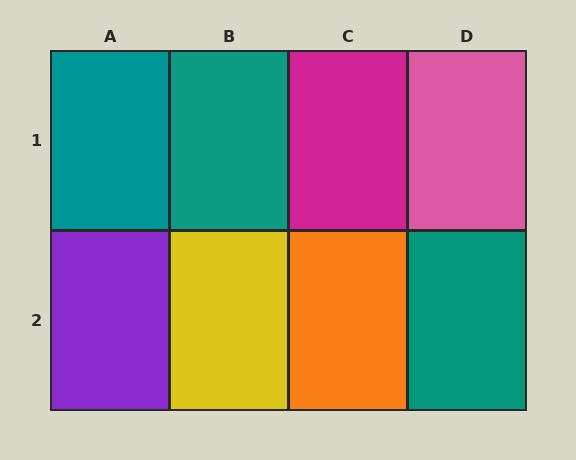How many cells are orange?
1 cell is orange.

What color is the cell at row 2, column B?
Yellow.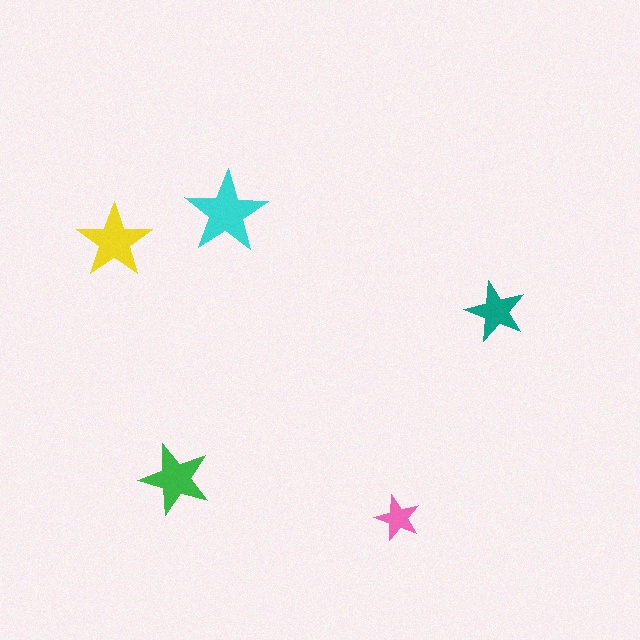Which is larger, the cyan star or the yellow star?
The cyan one.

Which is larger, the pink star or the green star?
The green one.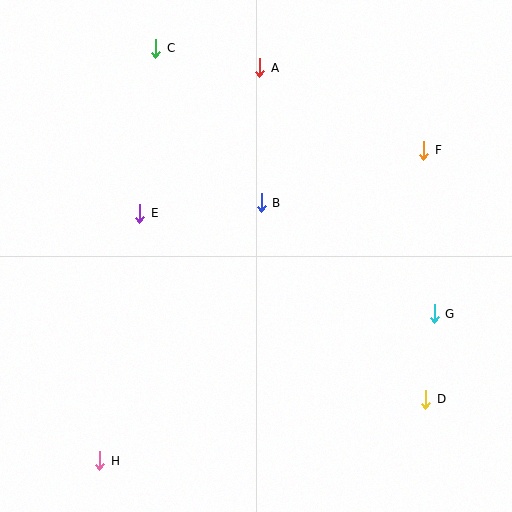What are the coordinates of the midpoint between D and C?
The midpoint between D and C is at (291, 224).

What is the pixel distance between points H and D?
The distance between H and D is 332 pixels.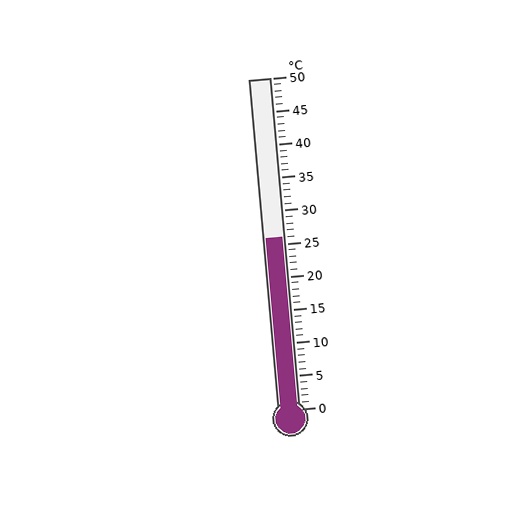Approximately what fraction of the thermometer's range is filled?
The thermometer is filled to approximately 50% of its range.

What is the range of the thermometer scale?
The thermometer scale ranges from 0°C to 50°C.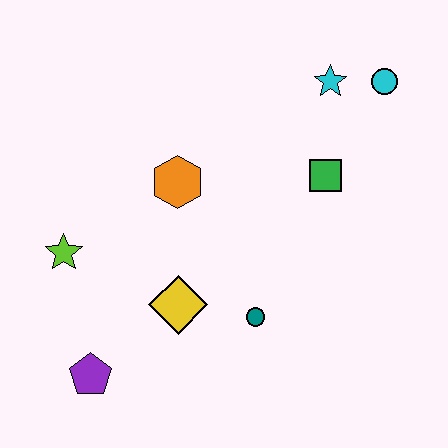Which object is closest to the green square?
The cyan star is closest to the green square.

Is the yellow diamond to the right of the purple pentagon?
Yes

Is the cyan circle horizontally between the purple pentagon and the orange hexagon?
No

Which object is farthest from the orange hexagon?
The cyan circle is farthest from the orange hexagon.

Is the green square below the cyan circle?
Yes